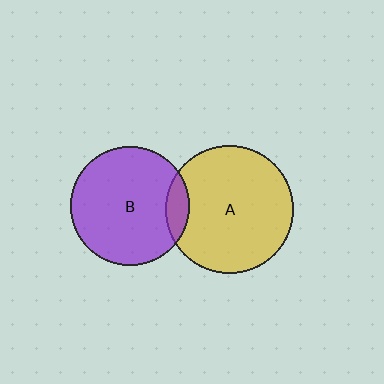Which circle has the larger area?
Circle A (yellow).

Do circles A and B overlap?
Yes.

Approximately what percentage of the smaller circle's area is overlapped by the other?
Approximately 10%.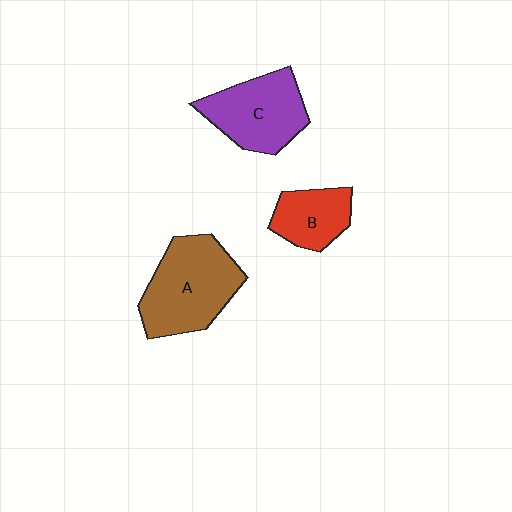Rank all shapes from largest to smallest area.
From largest to smallest: A (brown), C (purple), B (red).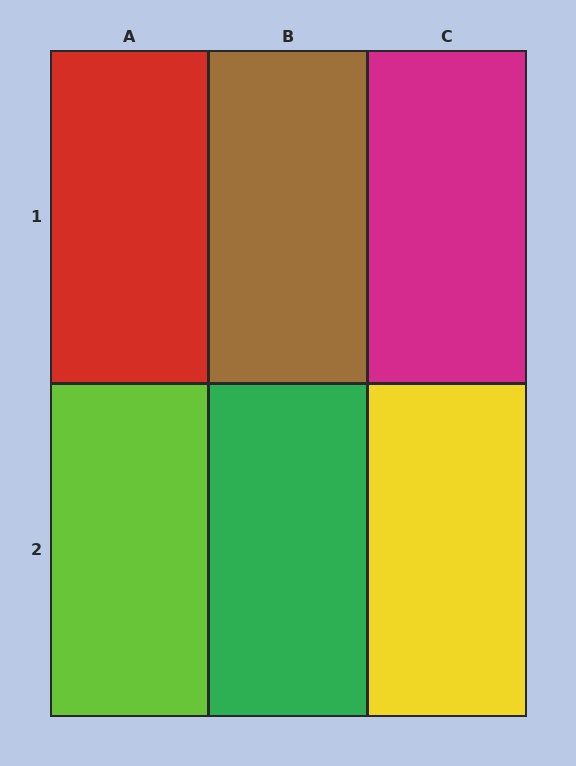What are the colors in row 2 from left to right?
Lime, green, yellow.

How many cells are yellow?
1 cell is yellow.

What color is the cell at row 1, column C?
Magenta.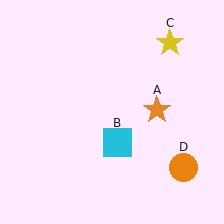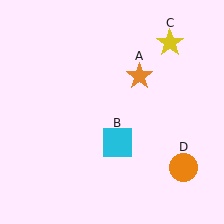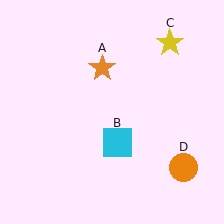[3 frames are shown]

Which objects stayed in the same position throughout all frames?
Cyan square (object B) and yellow star (object C) and orange circle (object D) remained stationary.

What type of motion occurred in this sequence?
The orange star (object A) rotated counterclockwise around the center of the scene.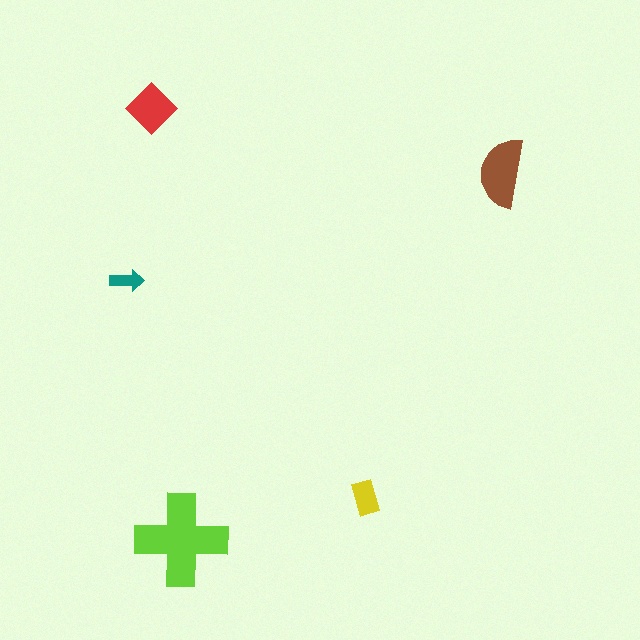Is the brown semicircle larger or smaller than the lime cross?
Smaller.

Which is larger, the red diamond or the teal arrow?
The red diamond.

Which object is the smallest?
The teal arrow.